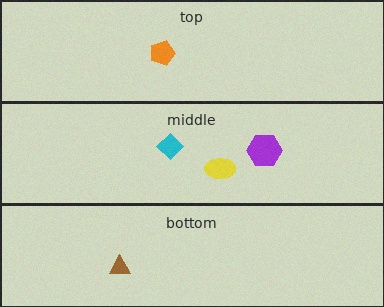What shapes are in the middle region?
The purple hexagon, the yellow ellipse, the cyan diamond.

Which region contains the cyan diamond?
The middle region.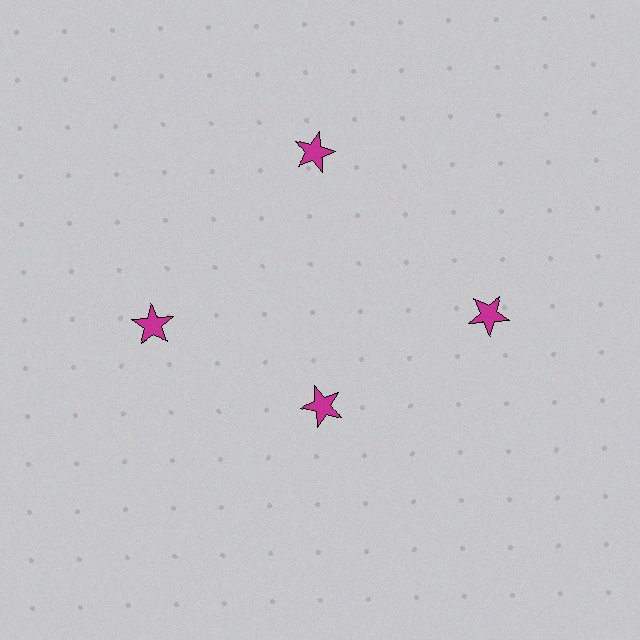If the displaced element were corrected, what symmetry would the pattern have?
It would have 4-fold rotational symmetry — the pattern would map onto itself every 90 degrees.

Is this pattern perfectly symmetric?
No. The 4 magenta stars are arranged in a ring, but one element near the 6 o'clock position is pulled inward toward the center, breaking the 4-fold rotational symmetry.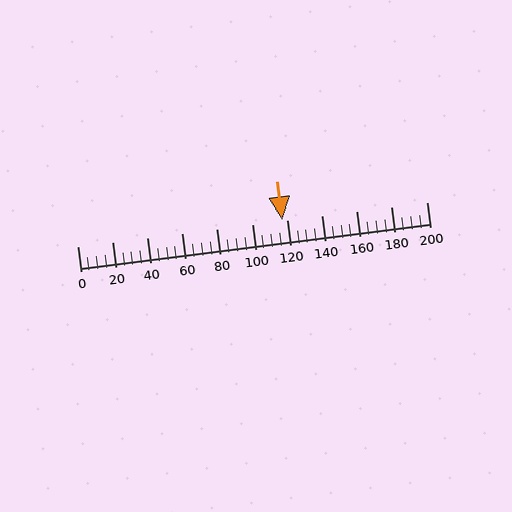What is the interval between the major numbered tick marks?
The major tick marks are spaced 20 units apart.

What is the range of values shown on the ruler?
The ruler shows values from 0 to 200.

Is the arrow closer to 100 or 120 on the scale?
The arrow is closer to 120.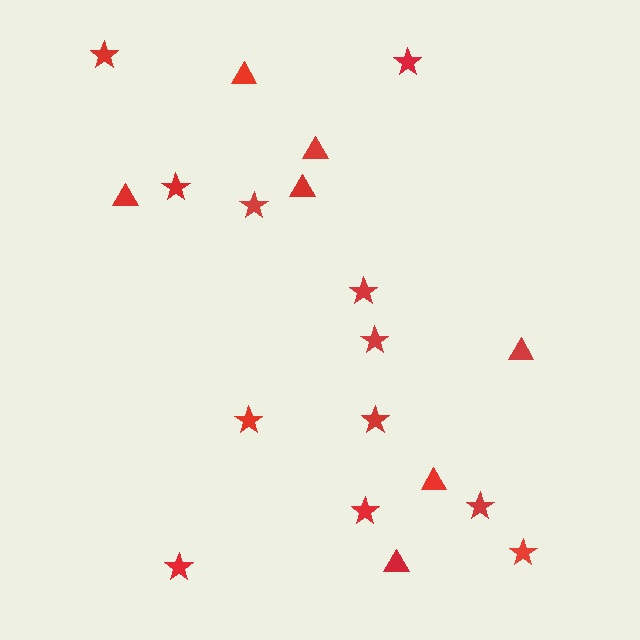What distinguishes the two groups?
There are 2 groups: one group of triangles (7) and one group of stars (12).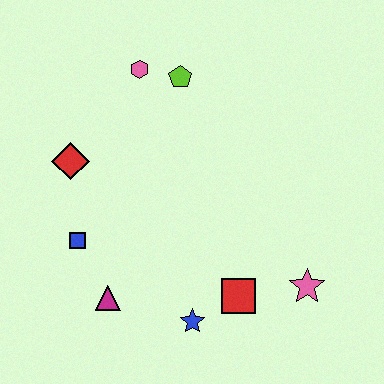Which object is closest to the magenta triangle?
The blue square is closest to the magenta triangle.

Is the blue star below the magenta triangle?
Yes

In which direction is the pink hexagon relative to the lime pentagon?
The pink hexagon is to the left of the lime pentagon.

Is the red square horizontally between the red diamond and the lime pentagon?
No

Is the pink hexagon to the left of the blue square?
No